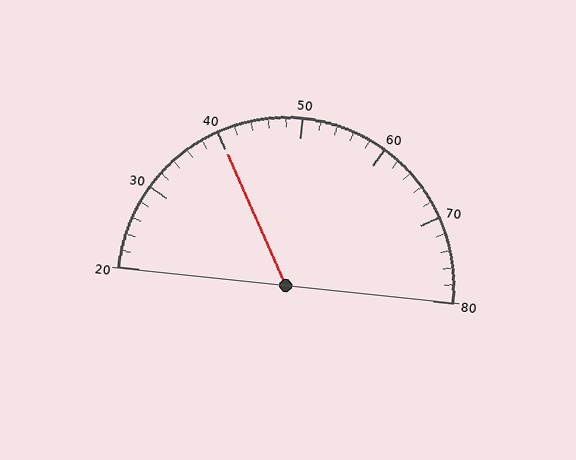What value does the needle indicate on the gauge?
The needle indicates approximately 40.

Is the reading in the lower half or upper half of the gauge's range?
The reading is in the lower half of the range (20 to 80).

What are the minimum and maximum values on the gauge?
The gauge ranges from 20 to 80.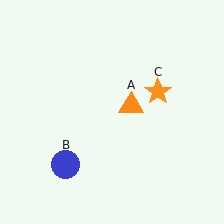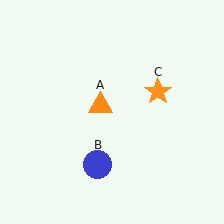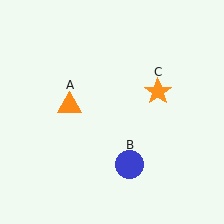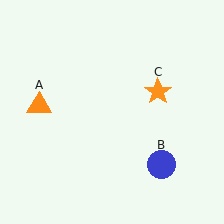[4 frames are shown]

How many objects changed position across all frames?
2 objects changed position: orange triangle (object A), blue circle (object B).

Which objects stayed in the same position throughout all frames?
Orange star (object C) remained stationary.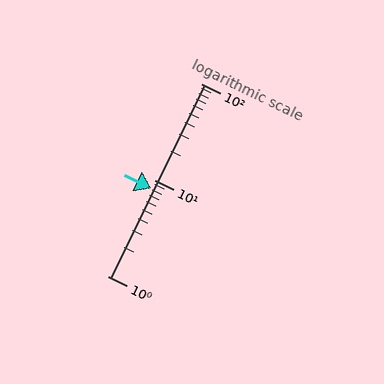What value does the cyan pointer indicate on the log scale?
The pointer indicates approximately 8.1.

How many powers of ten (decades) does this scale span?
The scale spans 2 decades, from 1 to 100.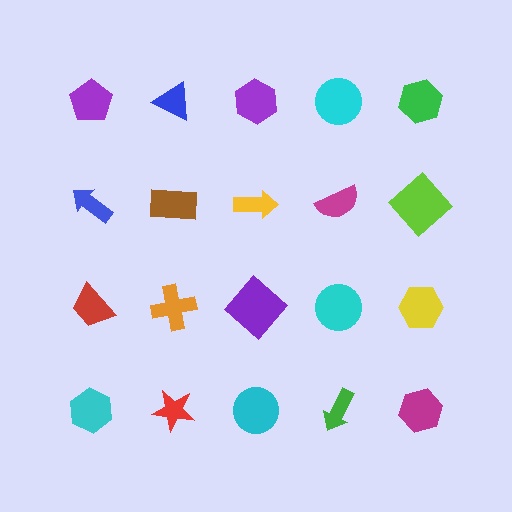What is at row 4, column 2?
A red star.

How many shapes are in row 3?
5 shapes.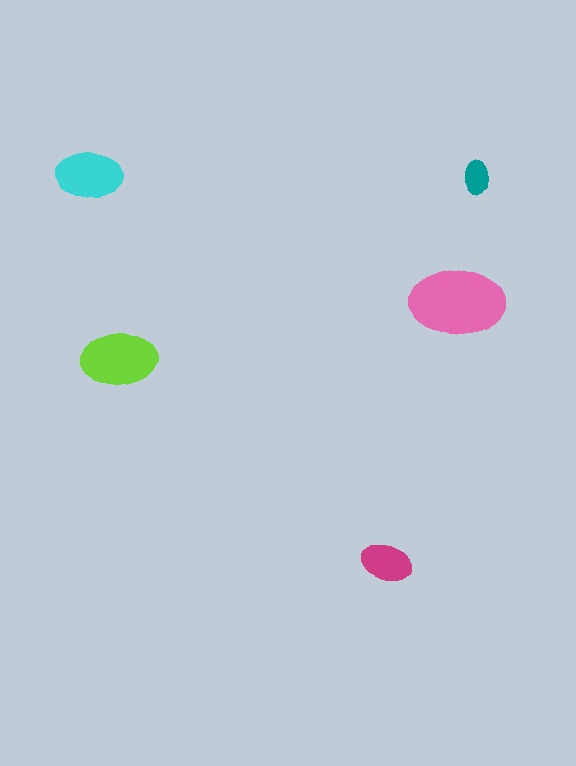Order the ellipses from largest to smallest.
the pink one, the lime one, the cyan one, the magenta one, the teal one.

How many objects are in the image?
There are 5 objects in the image.